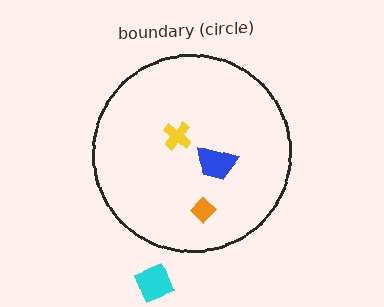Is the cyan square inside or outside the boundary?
Outside.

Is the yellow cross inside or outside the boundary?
Inside.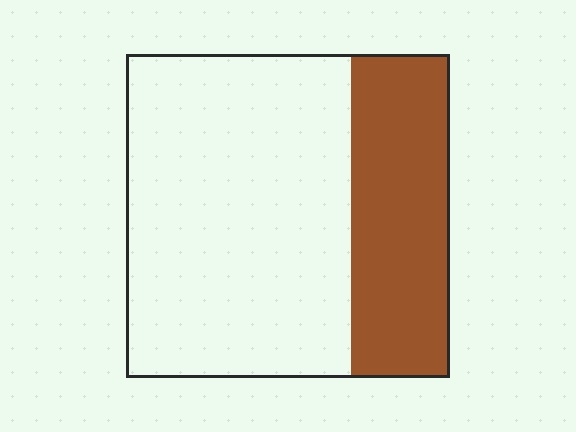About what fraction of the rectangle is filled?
About one third (1/3).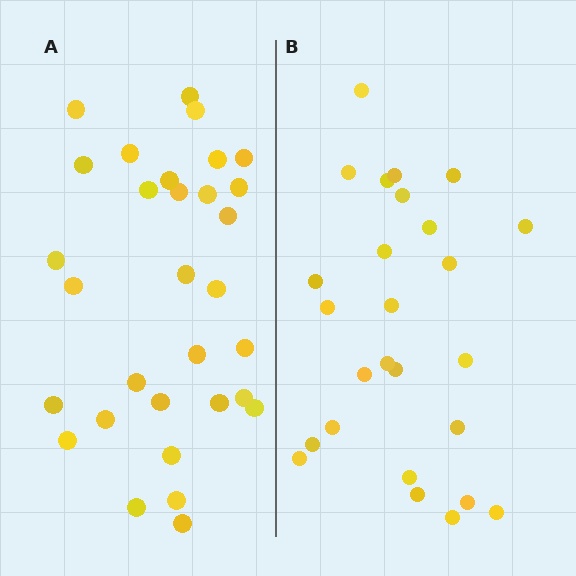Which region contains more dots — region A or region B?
Region A (the left region) has more dots.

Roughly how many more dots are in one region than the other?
Region A has about 5 more dots than region B.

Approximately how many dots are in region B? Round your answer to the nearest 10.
About 30 dots. (The exact count is 26, which rounds to 30.)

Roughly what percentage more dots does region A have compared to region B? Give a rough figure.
About 20% more.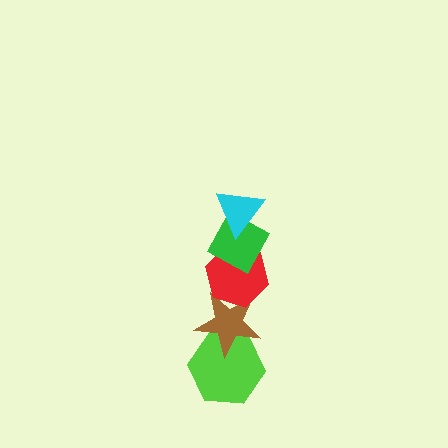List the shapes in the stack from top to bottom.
From top to bottom: the cyan triangle, the green diamond, the red hexagon, the brown star, the lime hexagon.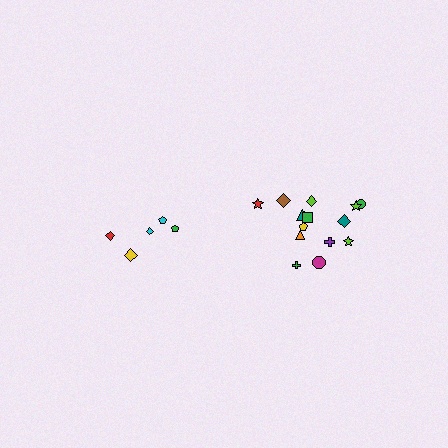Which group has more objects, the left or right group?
The right group.